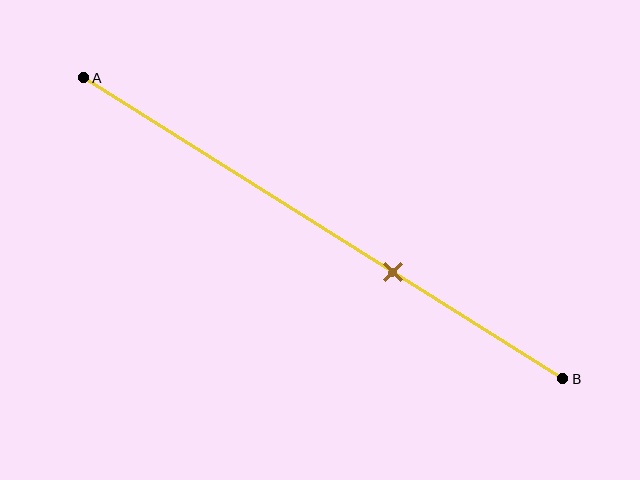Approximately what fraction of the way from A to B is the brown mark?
The brown mark is approximately 65% of the way from A to B.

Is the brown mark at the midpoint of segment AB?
No, the mark is at about 65% from A, not at the 50% midpoint.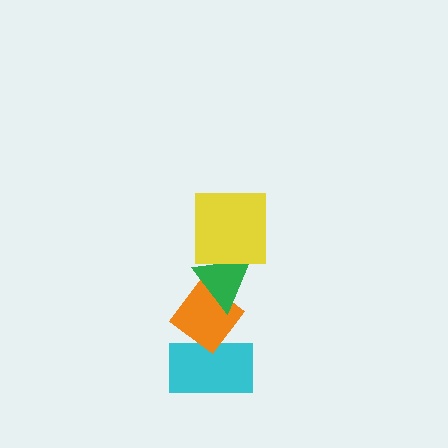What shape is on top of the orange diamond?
The green triangle is on top of the orange diamond.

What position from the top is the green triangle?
The green triangle is 2nd from the top.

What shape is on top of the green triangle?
The yellow square is on top of the green triangle.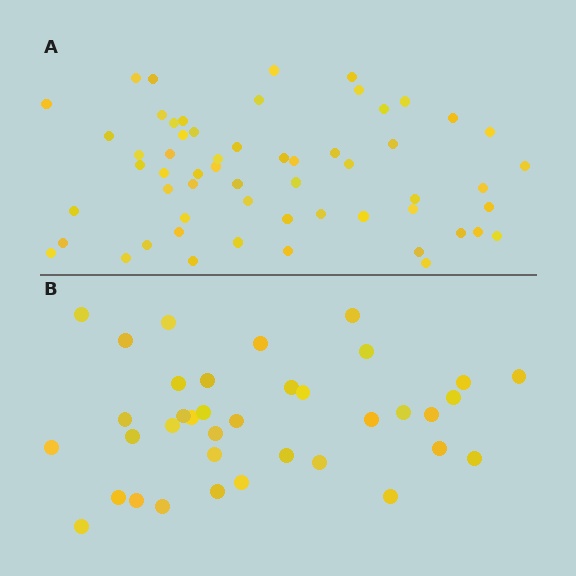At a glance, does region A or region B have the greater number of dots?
Region A (the top region) has more dots.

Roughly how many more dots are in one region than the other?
Region A has approximately 20 more dots than region B.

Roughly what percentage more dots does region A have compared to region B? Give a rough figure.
About 55% more.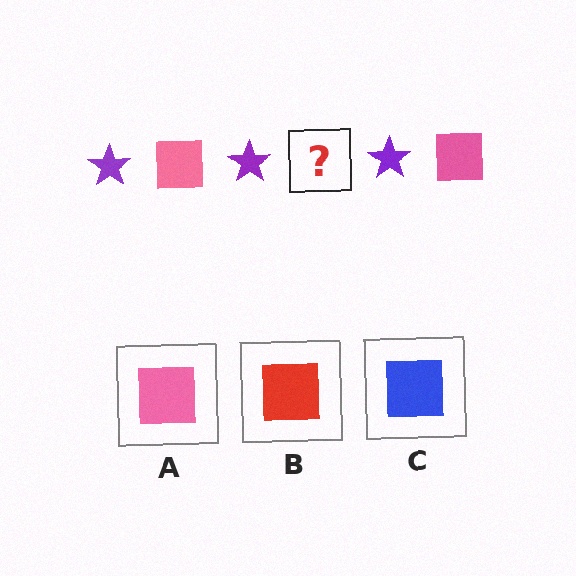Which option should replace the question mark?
Option A.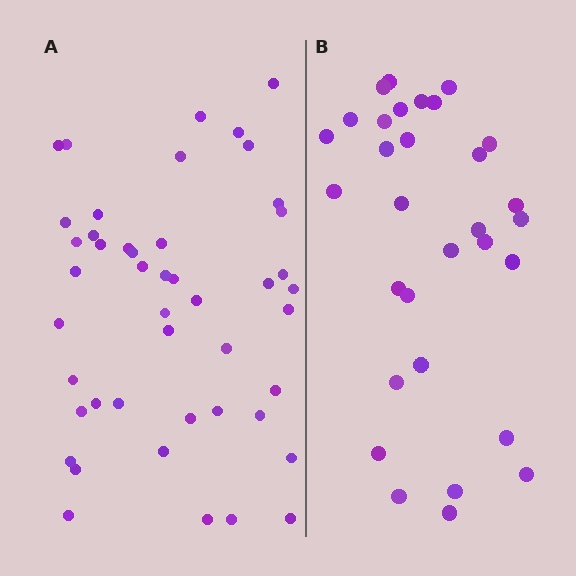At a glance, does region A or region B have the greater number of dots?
Region A (the left region) has more dots.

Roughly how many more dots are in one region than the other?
Region A has approximately 15 more dots than region B.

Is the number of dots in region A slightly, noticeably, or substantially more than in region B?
Region A has substantially more. The ratio is roughly 1.5 to 1.